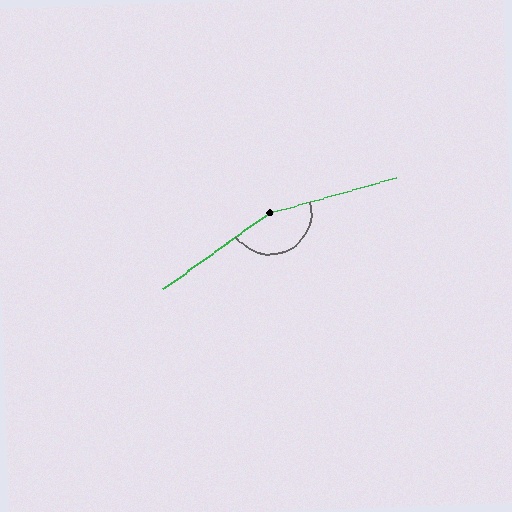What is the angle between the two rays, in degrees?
Approximately 160 degrees.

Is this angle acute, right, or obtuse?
It is obtuse.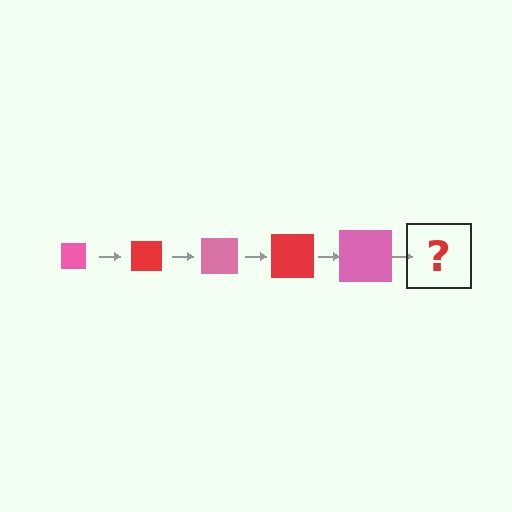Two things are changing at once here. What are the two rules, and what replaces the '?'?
The two rules are that the square grows larger each step and the color cycles through pink and red. The '?' should be a red square, larger than the previous one.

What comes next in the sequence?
The next element should be a red square, larger than the previous one.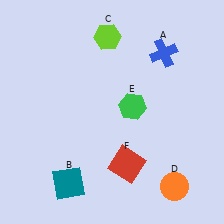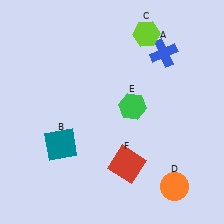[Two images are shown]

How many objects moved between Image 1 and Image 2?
2 objects moved between the two images.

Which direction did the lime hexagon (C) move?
The lime hexagon (C) moved right.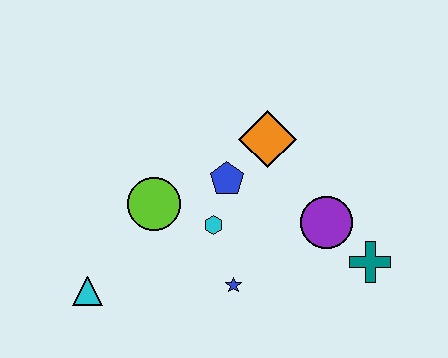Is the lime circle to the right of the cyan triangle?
Yes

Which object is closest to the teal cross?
The purple circle is closest to the teal cross.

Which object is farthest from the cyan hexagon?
The teal cross is farthest from the cyan hexagon.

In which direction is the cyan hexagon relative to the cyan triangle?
The cyan hexagon is to the right of the cyan triangle.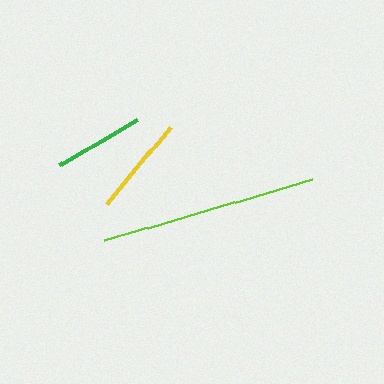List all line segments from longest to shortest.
From longest to shortest: lime, yellow, green.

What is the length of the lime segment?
The lime segment is approximately 217 pixels long.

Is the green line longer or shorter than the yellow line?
The yellow line is longer than the green line.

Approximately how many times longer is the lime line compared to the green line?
The lime line is approximately 2.4 times the length of the green line.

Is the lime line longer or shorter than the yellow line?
The lime line is longer than the yellow line.